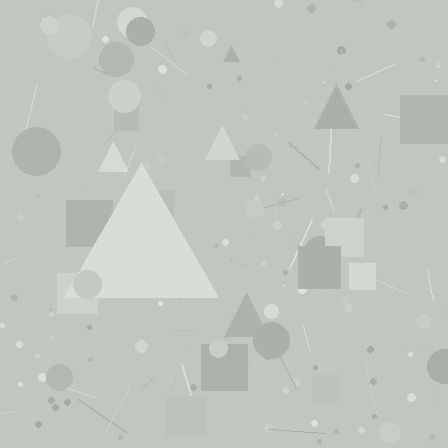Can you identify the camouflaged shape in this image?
The camouflaged shape is a triangle.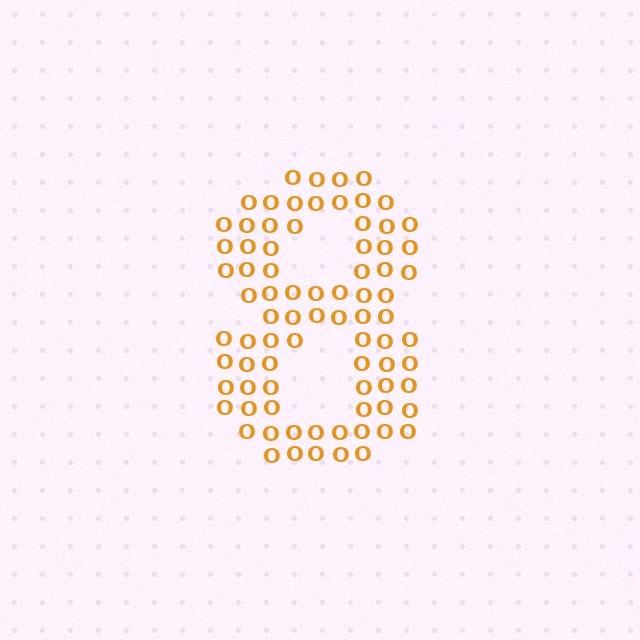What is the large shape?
The large shape is the digit 8.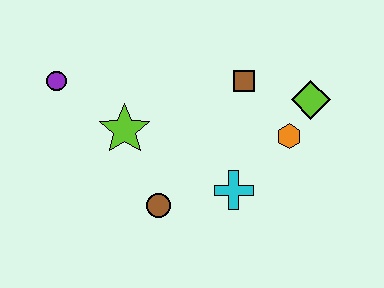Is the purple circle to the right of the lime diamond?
No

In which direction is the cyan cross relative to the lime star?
The cyan cross is to the right of the lime star.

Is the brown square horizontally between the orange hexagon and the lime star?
Yes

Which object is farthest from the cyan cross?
The purple circle is farthest from the cyan cross.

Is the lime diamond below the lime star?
No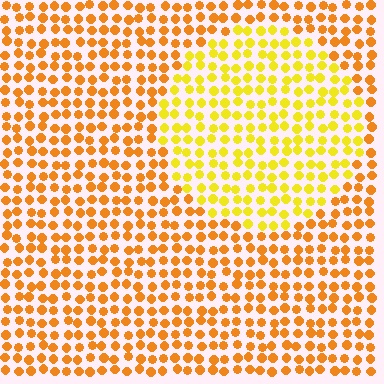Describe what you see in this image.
The image is filled with small orange elements in a uniform arrangement. A circle-shaped region is visible where the elements are tinted to a slightly different hue, forming a subtle color boundary.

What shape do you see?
I see a circle.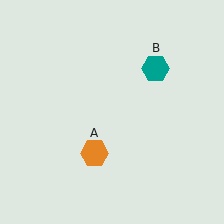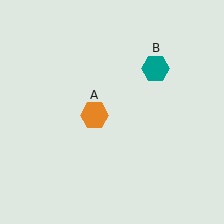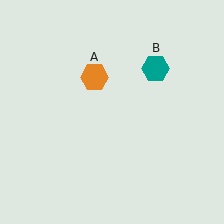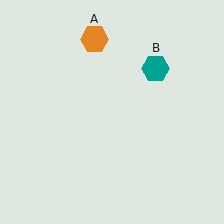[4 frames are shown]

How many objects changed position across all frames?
1 object changed position: orange hexagon (object A).